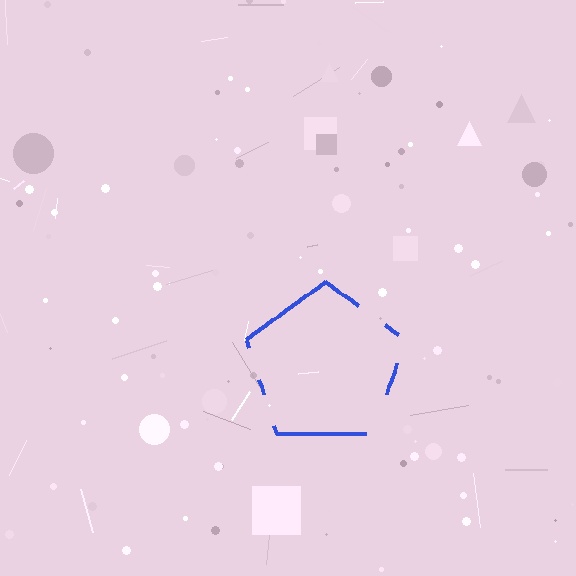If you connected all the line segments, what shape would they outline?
They would outline a pentagon.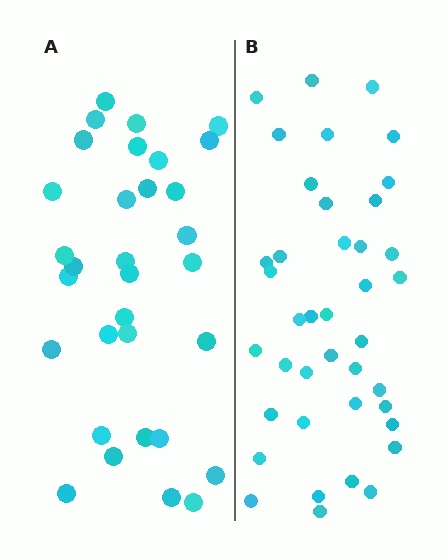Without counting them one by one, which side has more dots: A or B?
Region B (the right region) has more dots.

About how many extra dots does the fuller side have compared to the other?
Region B has roughly 8 or so more dots than region A.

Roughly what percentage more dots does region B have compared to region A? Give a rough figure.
About 25% more.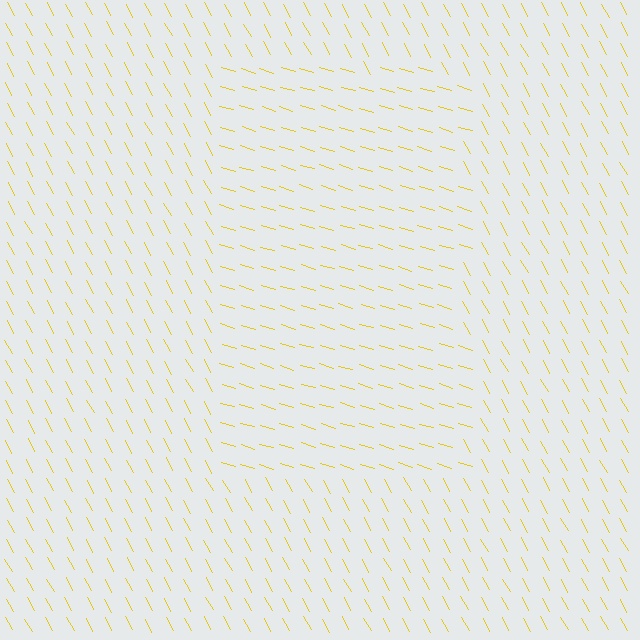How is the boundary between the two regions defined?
The boundary is defined purely by a change in line orientation (approximately 45 degrees difference). All lines are the same color and thickness.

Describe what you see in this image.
The image is filled with small yellow line segments. A rectangle region in the image has lines oriented differently from the surrounding lines, creating a visible texture boundary.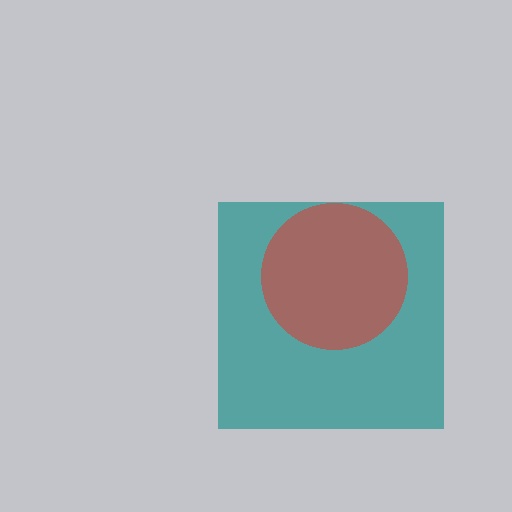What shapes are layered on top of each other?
The layered shapes are: a teal square, a red circle.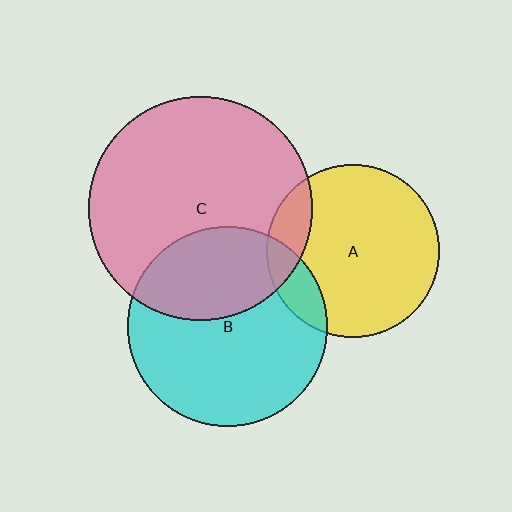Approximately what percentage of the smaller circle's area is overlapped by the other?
Approximately 15%.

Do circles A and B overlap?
Yes.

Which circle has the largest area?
Circle C (pink).